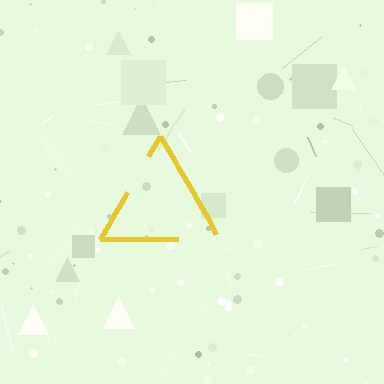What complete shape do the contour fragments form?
The contour fragments form a triangle.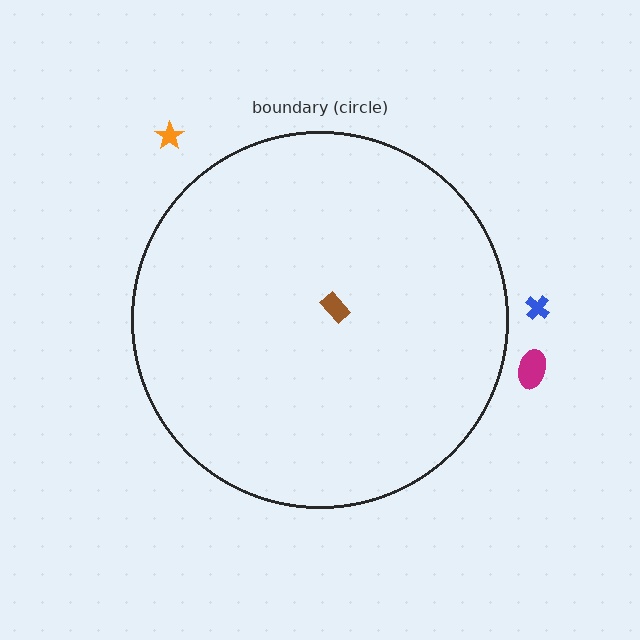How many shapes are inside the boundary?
1 inside, 3 outside.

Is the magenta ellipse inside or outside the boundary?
Outside.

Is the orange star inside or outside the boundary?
Outside.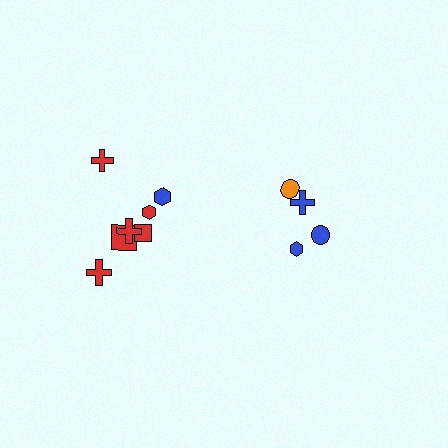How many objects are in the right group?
There are 4 objects.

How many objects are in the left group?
There are 7 objects.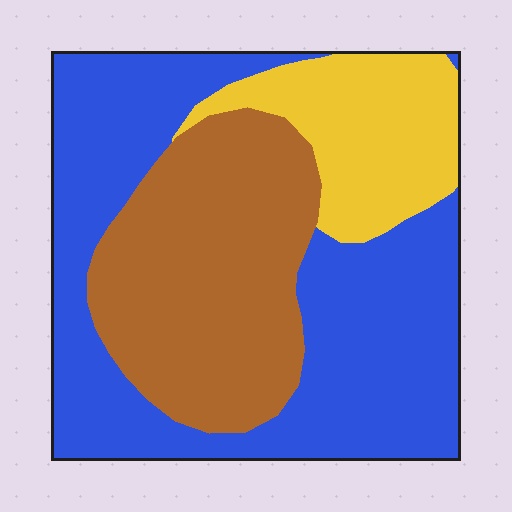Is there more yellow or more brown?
Brown.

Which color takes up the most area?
Blue, at roughly 50%.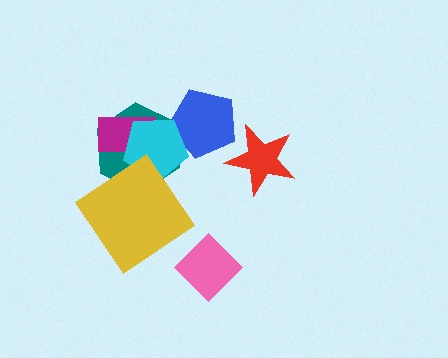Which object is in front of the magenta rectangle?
The cyan pentagon is in front of the magenta rectangle.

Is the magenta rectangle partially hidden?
Yes, it is partially covered by another shape.